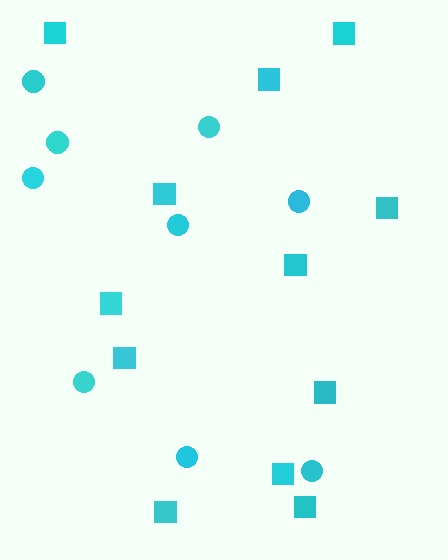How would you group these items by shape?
There are 2 groups: one group of circles (9) and one group of squares (12).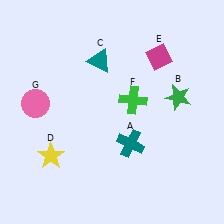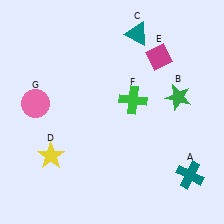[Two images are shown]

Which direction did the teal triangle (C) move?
The teal triangle (C) moved right.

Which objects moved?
The objects that moved are: the teal cross (A), the teal triangle (C).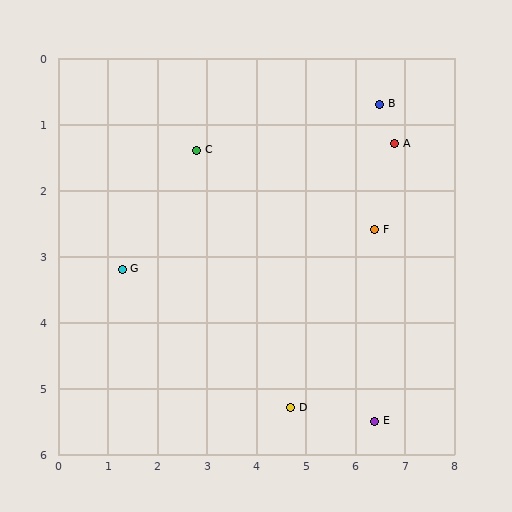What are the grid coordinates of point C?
Point C is at approximately (2.8, 1.4).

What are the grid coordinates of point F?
Point F is at approximately (6.4, 2.6).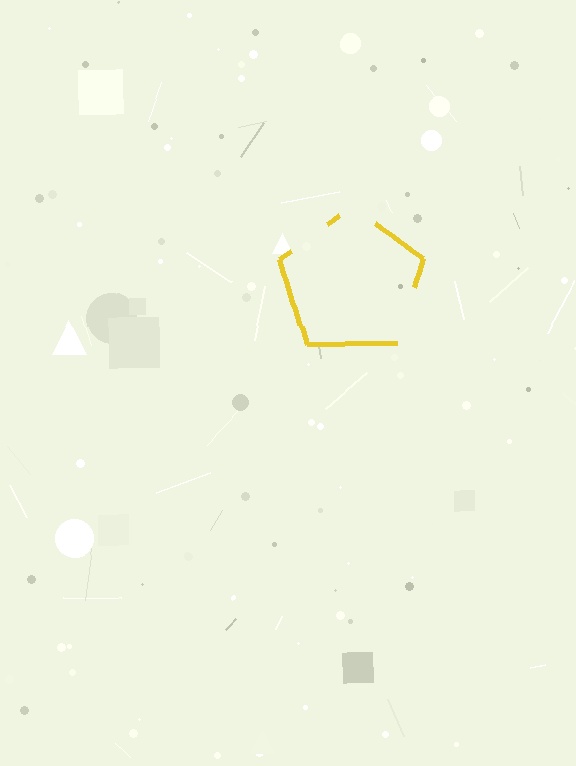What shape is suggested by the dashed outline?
The dashed outline suggests a pentagon.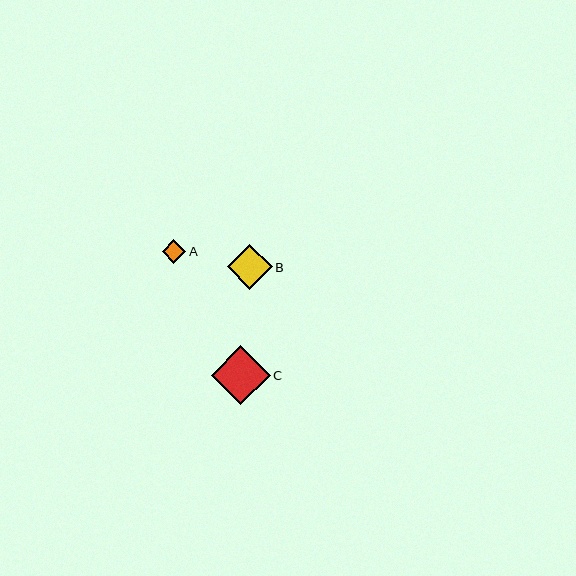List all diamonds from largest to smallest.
From largest to smallest: C, B, A.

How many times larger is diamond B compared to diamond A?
Diamond B is approximately 2.0 times the size of diamond A.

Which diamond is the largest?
Diamond C is the largest with a size of approximately 59 pixels.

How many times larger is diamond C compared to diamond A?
Diamond C is approximately 2.5 times the size of diamond A.